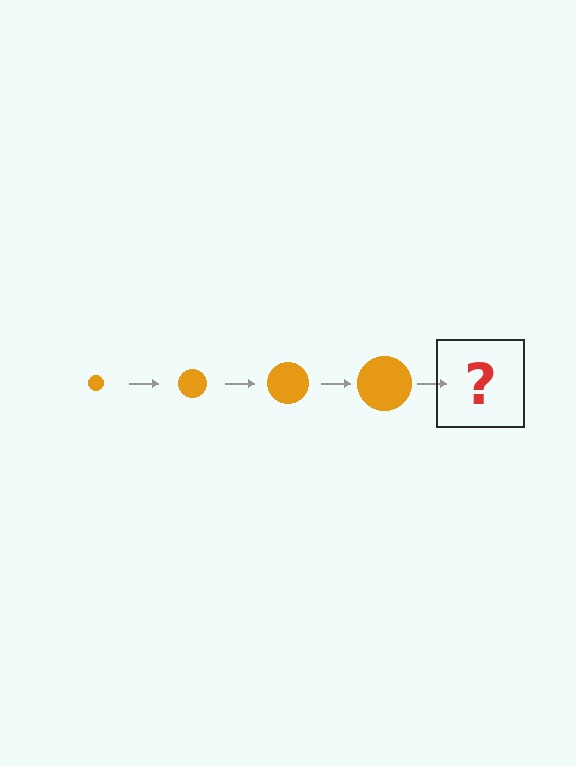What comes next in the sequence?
The next element should be an orange circle, larger than the previous one.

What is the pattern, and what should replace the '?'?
The pattern is that the circle gets progressively larger each step. The '?' should be an orange circle, larger than the previous one.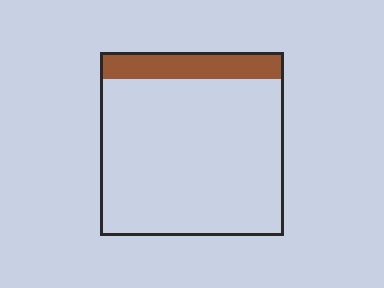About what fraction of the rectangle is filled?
About one sixth (1/6).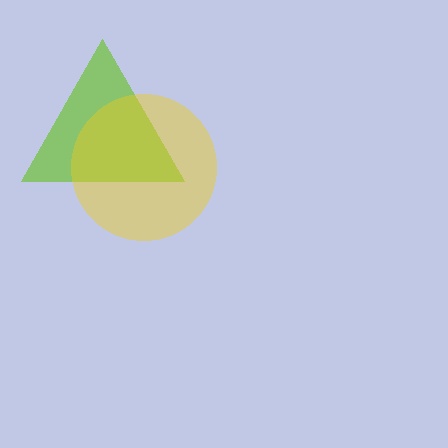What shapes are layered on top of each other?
The layered shapes are: a lime triangle, a yellow circle.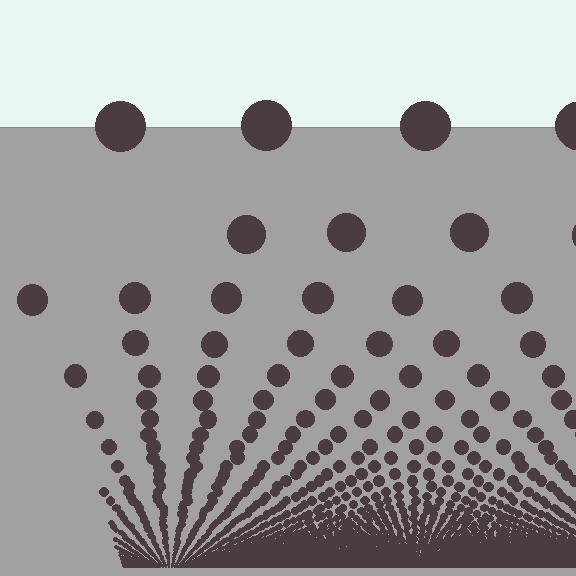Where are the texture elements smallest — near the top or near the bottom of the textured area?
Near the bottom.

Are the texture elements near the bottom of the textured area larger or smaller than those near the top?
Smaller. The gradient is inverted — elements near the bottom are smaller and denser.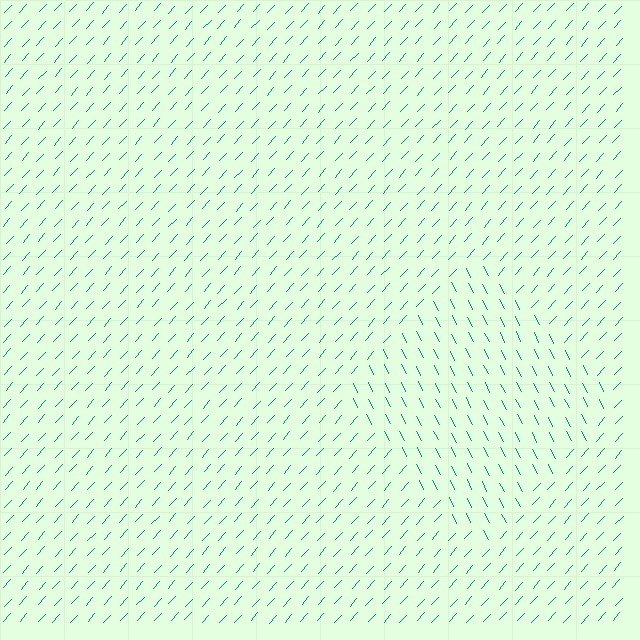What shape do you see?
I see a diamond.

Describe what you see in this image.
The image is filled with small teal line segments. A diamond region in the image has lines oriented differently from the surrounding lines, creating a visible texture boundary.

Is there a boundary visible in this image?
Yes, there is a texture boundary formed by a change in line orientation.